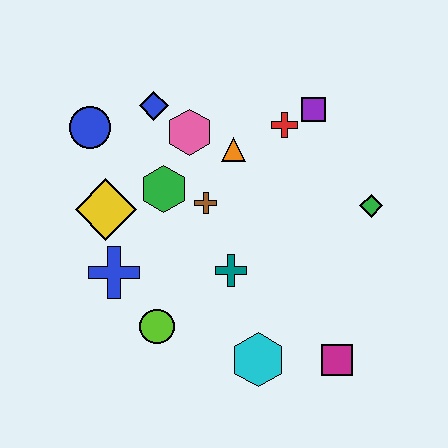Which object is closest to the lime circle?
The blue cross is closest to the lime circle.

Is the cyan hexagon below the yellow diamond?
Yes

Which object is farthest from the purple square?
The lime circle is farthest from the purple square.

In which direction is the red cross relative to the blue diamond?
The red cross is to the right of the blue diamond.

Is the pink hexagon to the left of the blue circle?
No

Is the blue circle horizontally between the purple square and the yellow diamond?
No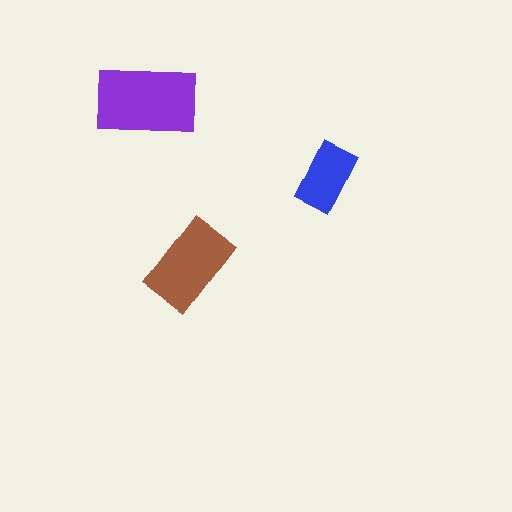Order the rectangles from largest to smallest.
the purple one, the brown one, the blue one.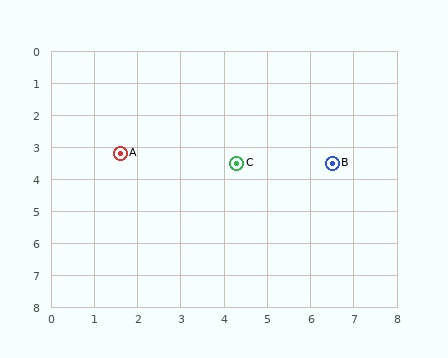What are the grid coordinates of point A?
Point A is at approximately (1.6, 3.2).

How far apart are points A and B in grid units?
Points A and B are about 4.9 grid units apart.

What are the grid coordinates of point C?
Point C is at approximately (4.3, 3.5).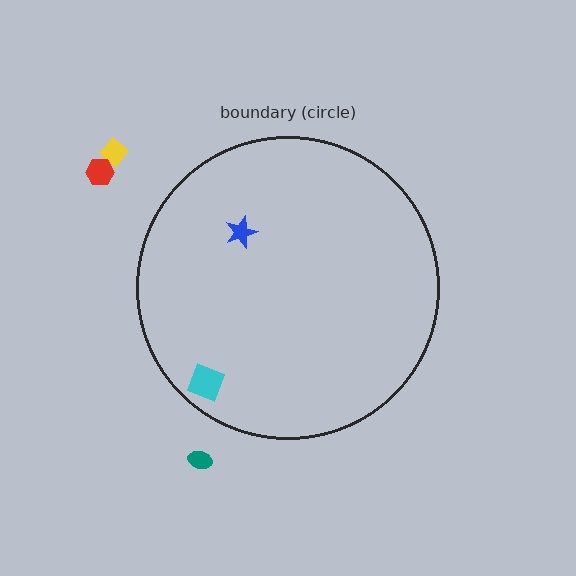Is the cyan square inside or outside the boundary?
Inside.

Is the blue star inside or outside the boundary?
Inside.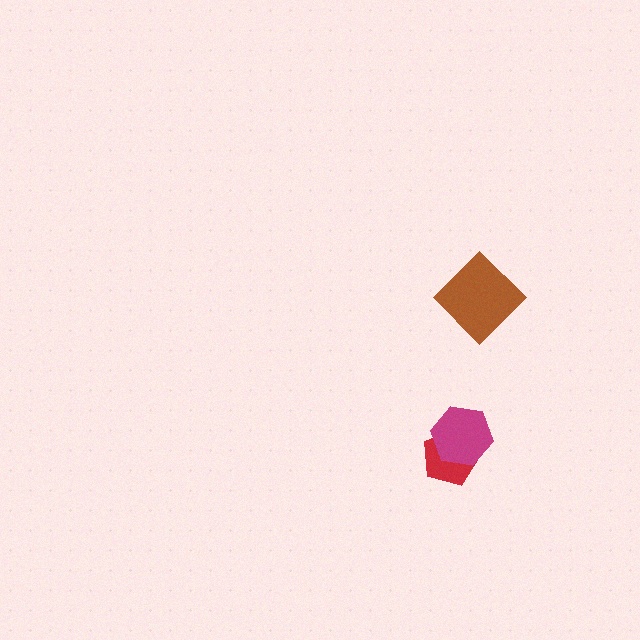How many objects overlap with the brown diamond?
0 objects overlap with the brown diamond.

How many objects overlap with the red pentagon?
1 object overlaps with the red pentagon.